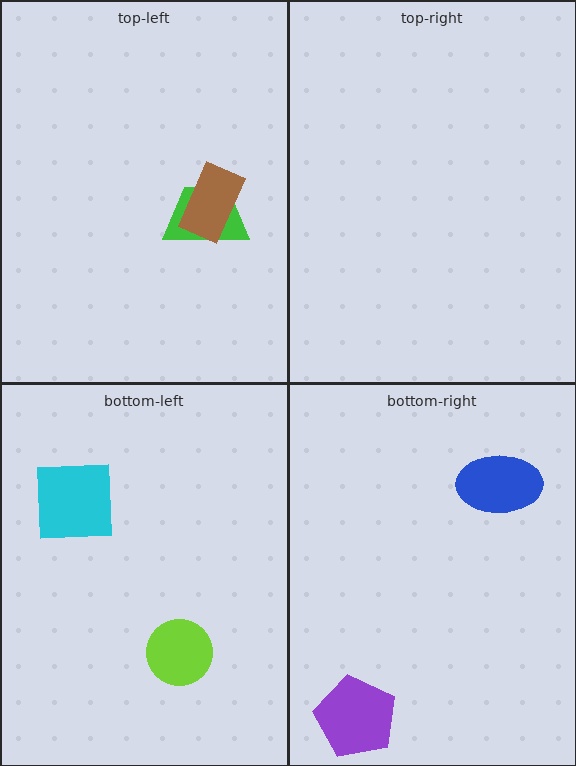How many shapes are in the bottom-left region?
2.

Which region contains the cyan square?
The bottom-left region.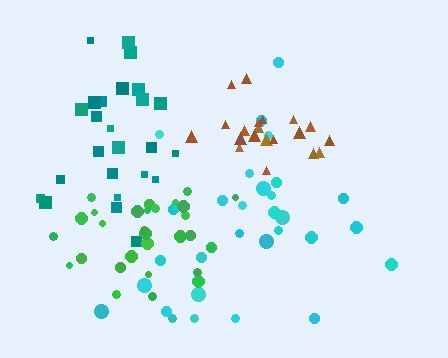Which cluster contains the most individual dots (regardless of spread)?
Cyan (31).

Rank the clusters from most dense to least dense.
brown, green, teal, cyan.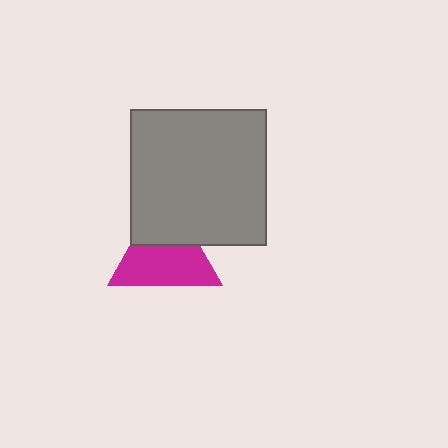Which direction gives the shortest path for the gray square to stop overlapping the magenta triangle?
Moving up gives the shortest separation.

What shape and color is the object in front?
The object in front is a gray square.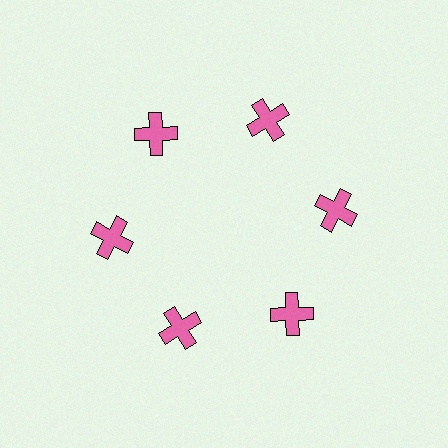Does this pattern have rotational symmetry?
Yes, this pattern has 6-fold rotational symmetry. It looks the same after rotating 60 degrees around the center.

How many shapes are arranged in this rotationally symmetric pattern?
There are 6 shapes, arranged in 6 groups of 1.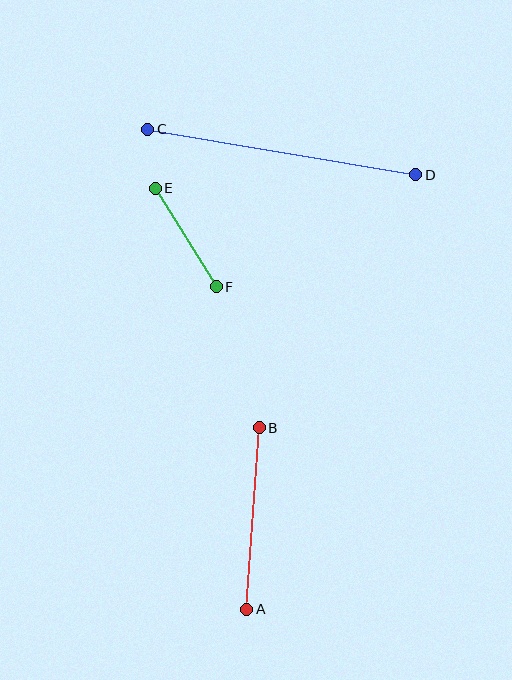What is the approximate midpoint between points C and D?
The midpoint is at approximately (282, 152) pixels.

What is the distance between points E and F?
The distance is approximately 116 pixels.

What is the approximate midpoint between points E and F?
The midpoint is at approximately (186, 238) pixels.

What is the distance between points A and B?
The distance is approximately 182 pixels.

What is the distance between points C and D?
The distance is approximately 272 pixels.